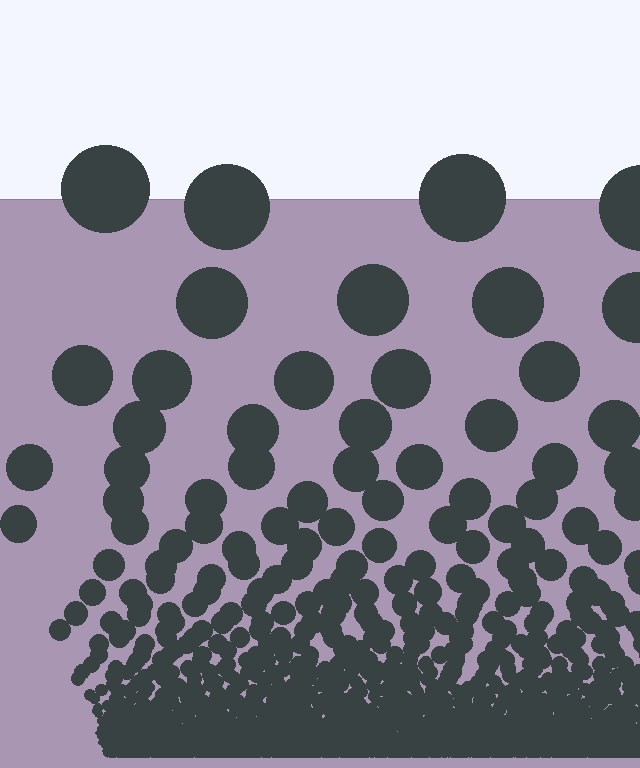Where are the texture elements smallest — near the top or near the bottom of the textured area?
Near the bottom.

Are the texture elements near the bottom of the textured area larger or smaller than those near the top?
Smaller. The gradient is inverted — elements near the bottom are smaller and denser.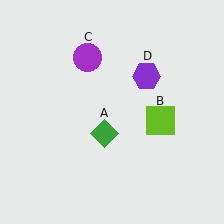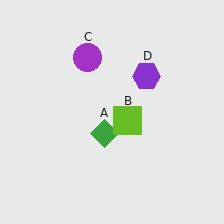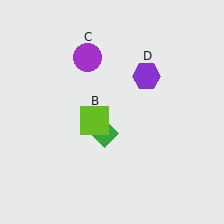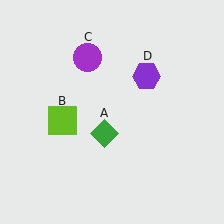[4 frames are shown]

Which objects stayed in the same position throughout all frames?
Green diamond (object A) and purple circle (object C) and purple hexagon (object D) remained stationary.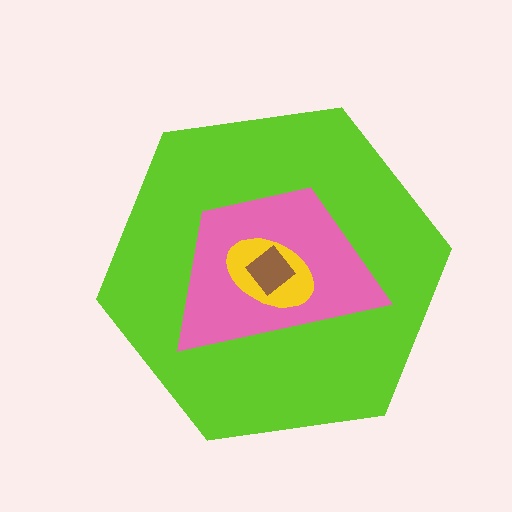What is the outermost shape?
The lime hexagon.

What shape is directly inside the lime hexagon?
The pink trapezoid.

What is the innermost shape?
The brown diamond.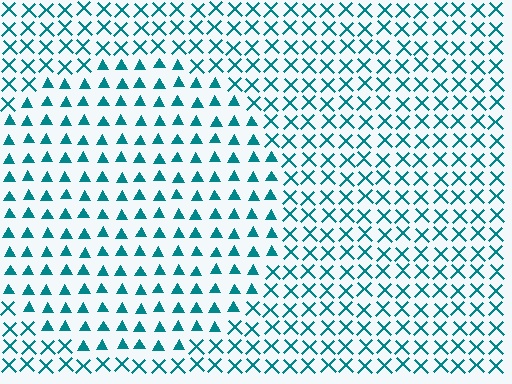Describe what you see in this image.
The image is filled with small teal elements arranged in a uniform grid. A circle-shaped region contains triangles, while the surrounding area contains X marks. The boundary is defined purely by the change in element shape.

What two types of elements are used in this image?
The image uses triangles inside the circle region and X marks outside it.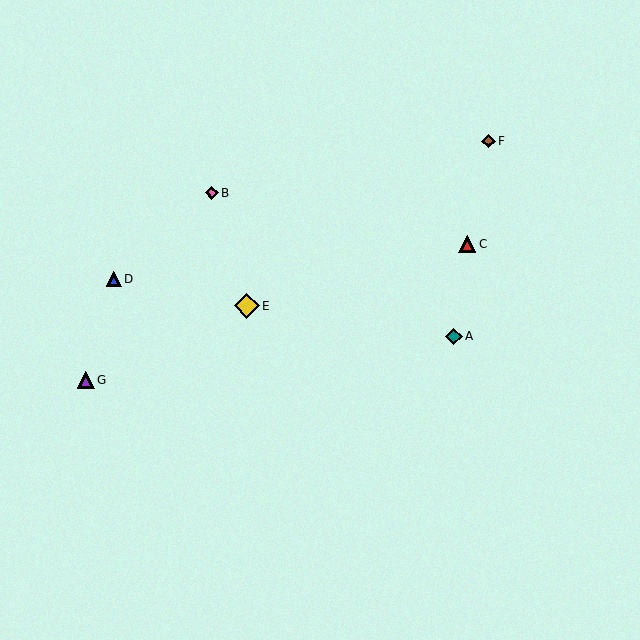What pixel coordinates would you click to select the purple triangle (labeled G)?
Click at (86, 380) to select the purple triangle G.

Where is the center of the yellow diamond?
The center of the yellow diamond is at (247, 306).